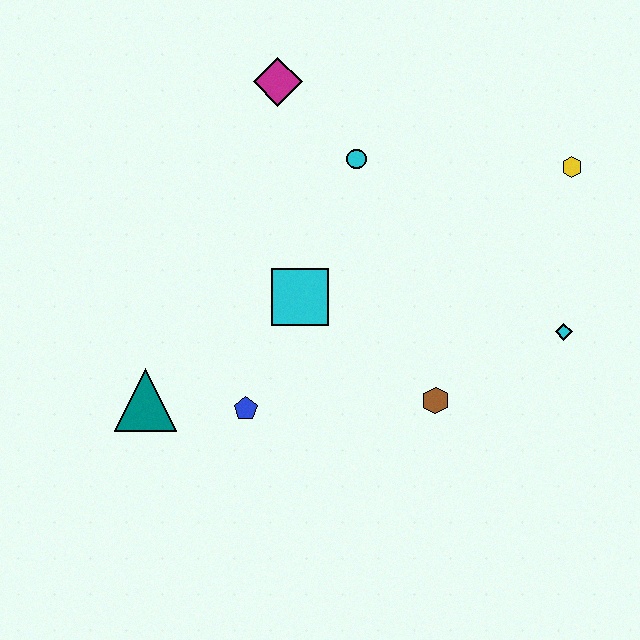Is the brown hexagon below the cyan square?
Yes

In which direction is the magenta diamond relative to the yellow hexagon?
The magenta diamond is to the left of the yellow hexagon.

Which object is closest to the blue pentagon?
The teal triangle is closest to the blue pentagon.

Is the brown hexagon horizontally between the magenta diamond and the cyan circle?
No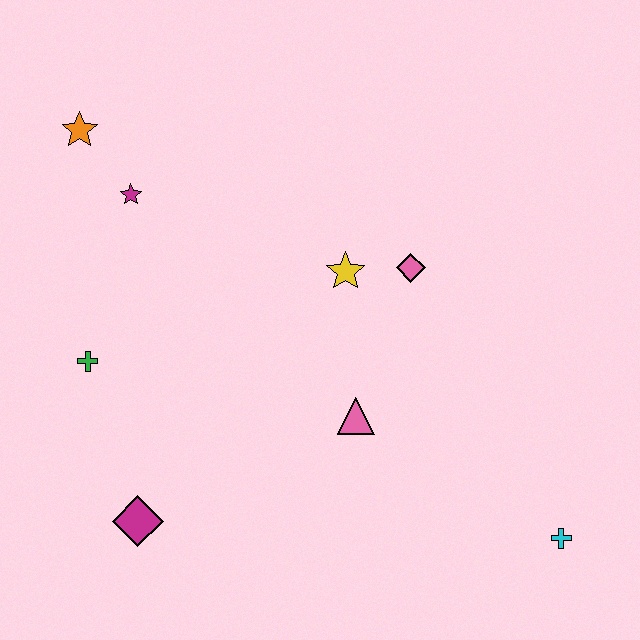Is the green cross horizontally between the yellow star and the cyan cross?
No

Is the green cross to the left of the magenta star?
Yes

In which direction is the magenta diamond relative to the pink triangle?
The magenta diamond is to the left of the pink triangle.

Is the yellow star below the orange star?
Yes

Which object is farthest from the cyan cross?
The orange star is farthest from the cyan cross.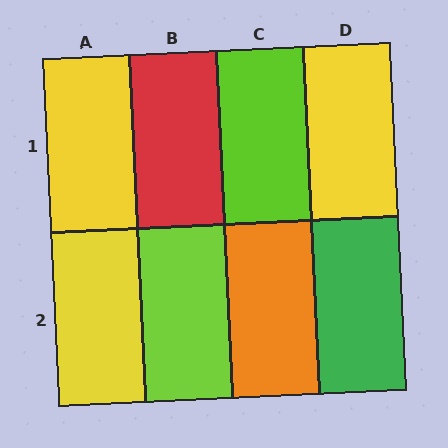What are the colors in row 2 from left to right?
Yellow, lime, orange, green.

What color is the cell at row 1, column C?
Lime.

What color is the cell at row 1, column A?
Yellow.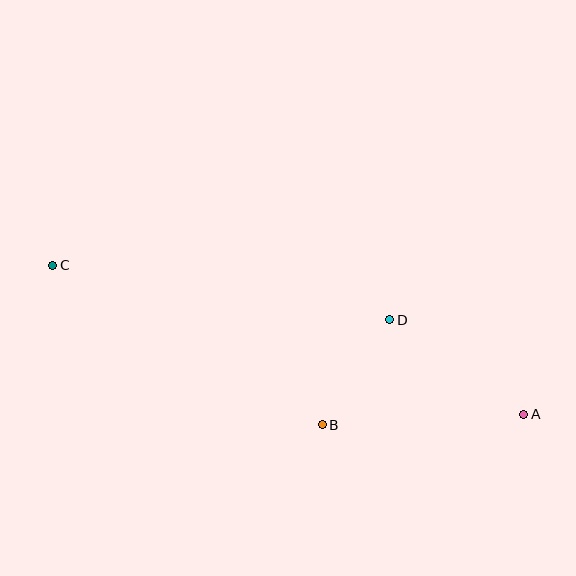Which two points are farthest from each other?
Points A and C are farthest from each other.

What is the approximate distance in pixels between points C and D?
The distance between C and D is approximately 341 pixels.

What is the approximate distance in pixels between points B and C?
The distance between B and C is approximately 313 pixels.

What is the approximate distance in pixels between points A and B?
The distance between A and B is approximately 202 pixels.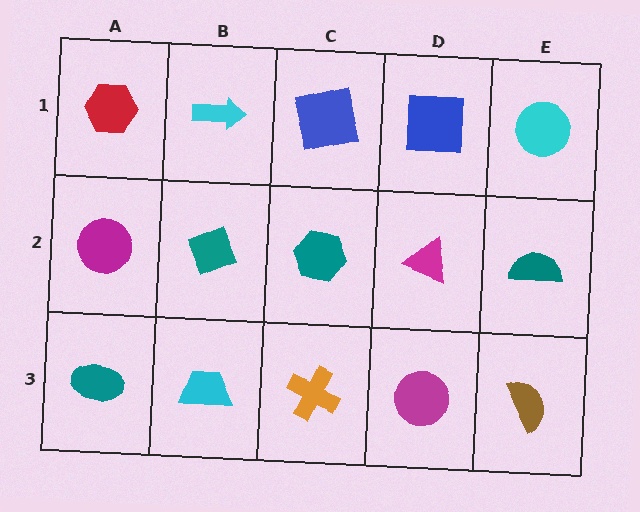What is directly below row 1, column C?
A teal hexagon.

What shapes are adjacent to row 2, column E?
A cyan circle (row 1, column E), a brown semicircle (row 3, column E), a magenta triangle (row 2, column D).